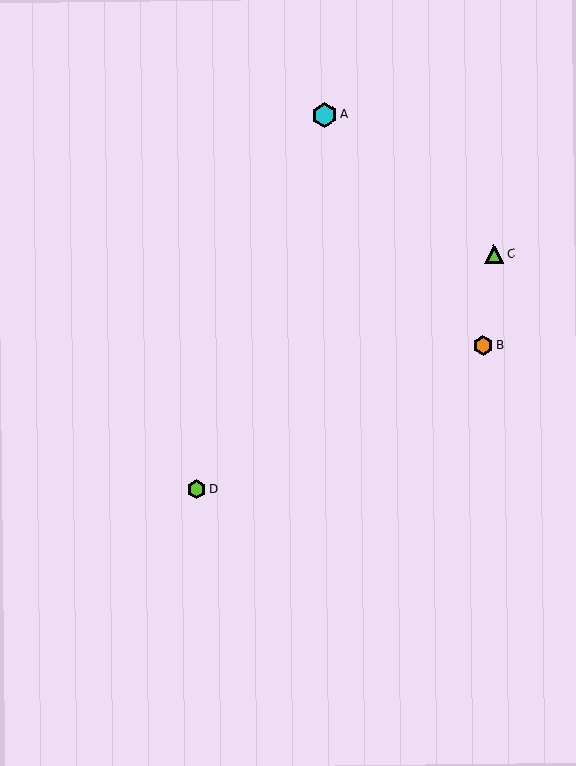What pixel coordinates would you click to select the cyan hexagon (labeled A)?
Click at (324, 115) to select the cyan hexagon A.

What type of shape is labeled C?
Shape C is a lime triangle.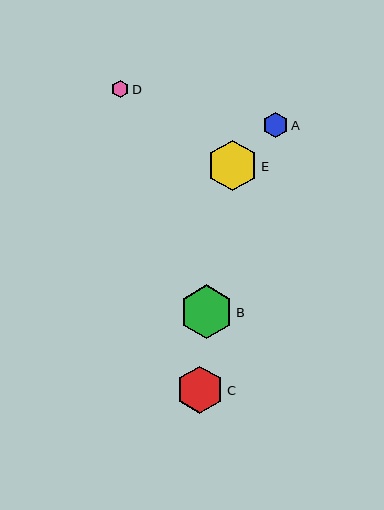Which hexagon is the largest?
Hexagon B is the largest with a size of approximately 54 pixels.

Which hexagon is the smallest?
Hexagon D is the smallest with a size of approximately 17 pixels.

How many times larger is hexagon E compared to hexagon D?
Hexagon E is approximately 2.9 times the size of hexagon D.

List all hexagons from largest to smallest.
From largest to smallest: B, E, C, A, D.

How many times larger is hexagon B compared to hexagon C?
Hexagon B is approximately 1.1 times the size of hexagon C.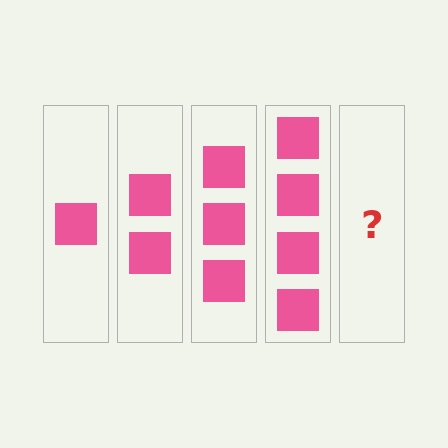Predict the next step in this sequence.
The next step is 5 squares.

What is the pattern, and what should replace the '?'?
The pattern is that each step adds one more square. The '?' should be 5 squares.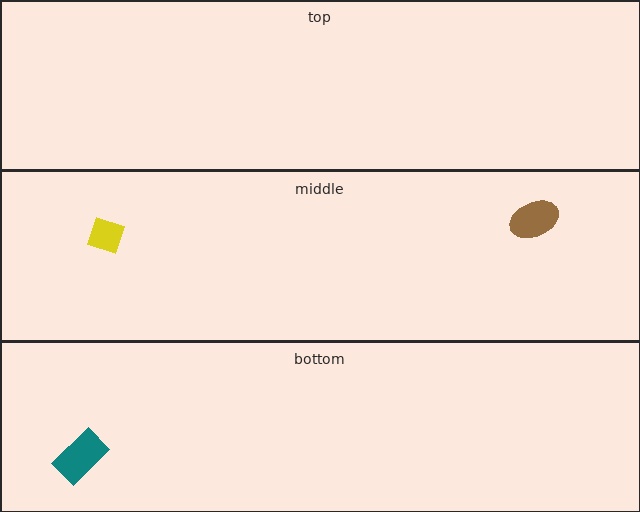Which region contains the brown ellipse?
The middle region.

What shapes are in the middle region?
The yellow diamond, the brown ellipse.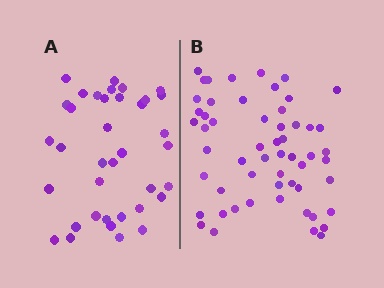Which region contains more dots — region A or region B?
Region B (the right region) has more dots.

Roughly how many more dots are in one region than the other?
Region B has approximately 20 more dots than region A.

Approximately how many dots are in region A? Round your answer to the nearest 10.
About 40 dots. (The exact count is 37, which rounds to 40.)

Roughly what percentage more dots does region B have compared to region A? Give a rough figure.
About 50% more.